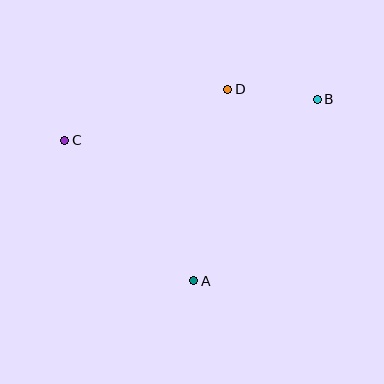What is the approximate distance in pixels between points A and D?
The distance between A and D is approximately 194 pixels.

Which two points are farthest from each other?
Points B and C are farthest from each other.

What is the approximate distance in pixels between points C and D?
The distance between C and D is approximately 171 pixels.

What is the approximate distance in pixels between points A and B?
The distance between A and B is approximately 219 pixels.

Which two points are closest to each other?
Points B and D are closest to each other.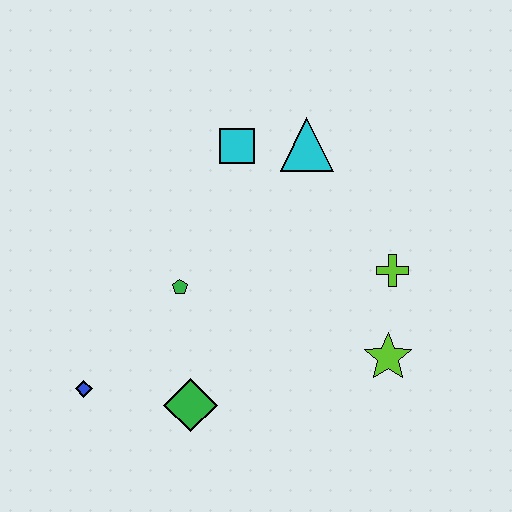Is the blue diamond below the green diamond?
No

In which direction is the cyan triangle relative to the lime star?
The cyan triangle is above the lime star.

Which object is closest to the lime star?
The lime cross is closest to the lime star.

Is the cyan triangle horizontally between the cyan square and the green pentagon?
No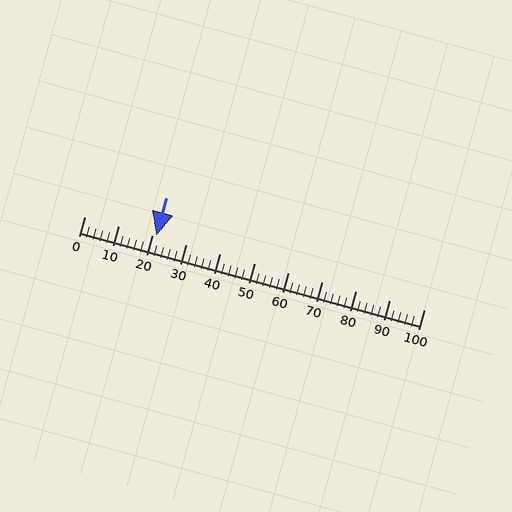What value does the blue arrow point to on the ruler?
The blue arrow points to approximately 21.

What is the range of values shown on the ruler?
The ruler shows values from 0 to 100.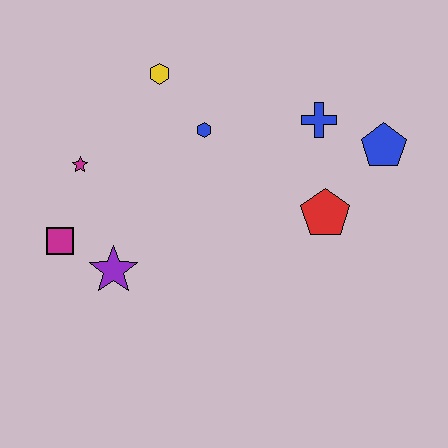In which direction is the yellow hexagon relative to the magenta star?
The yellow hexagon is above the magenta star.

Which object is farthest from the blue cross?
The magenta square is farthest from the blue cross.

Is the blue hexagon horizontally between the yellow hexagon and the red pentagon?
Yes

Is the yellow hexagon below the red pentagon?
No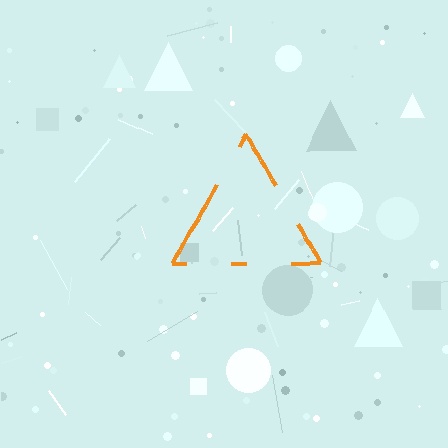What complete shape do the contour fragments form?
The contour fragments form a triangle.